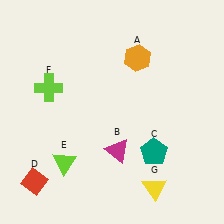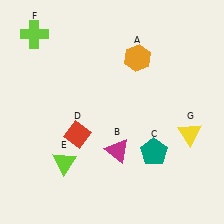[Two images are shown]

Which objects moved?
The objects that moved are: the red diamond (D), the lime cross (F), the yellow triangle (G).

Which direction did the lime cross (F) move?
The lime cross (F) moved up.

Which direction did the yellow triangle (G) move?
The yellow triangle (G) moved up.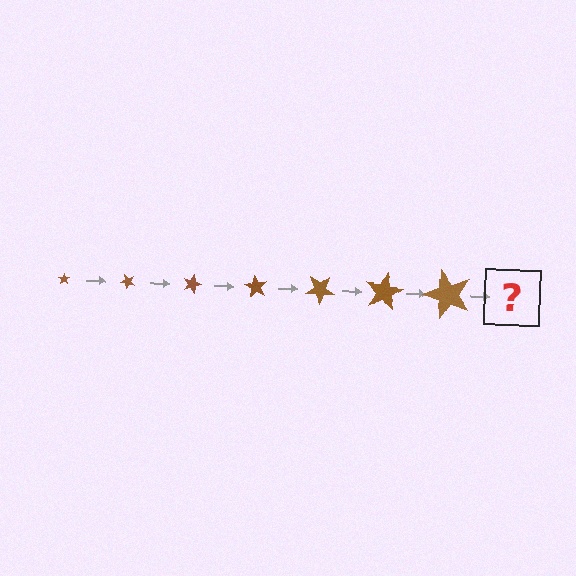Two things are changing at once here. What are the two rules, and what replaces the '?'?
The two rules are that the star grows larger each step and it rotates 45 degrees each step. The '?' should be a star, larger than the previous one and rotated 315 degrees from the start.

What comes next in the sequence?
The next element should be a star, larger than the previous one and rotated 315 degrees from the start.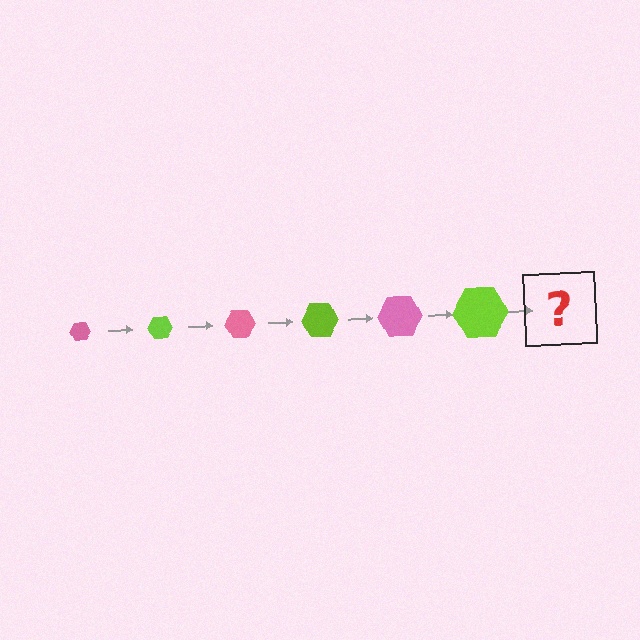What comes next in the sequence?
The next element should be a pink hexagon, larger than the previous one.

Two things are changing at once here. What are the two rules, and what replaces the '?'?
The two rules are that the hexagon grows larger each step and the color cycles through pink and lime. The '?' should be a pink hexagon, larger than the previous one.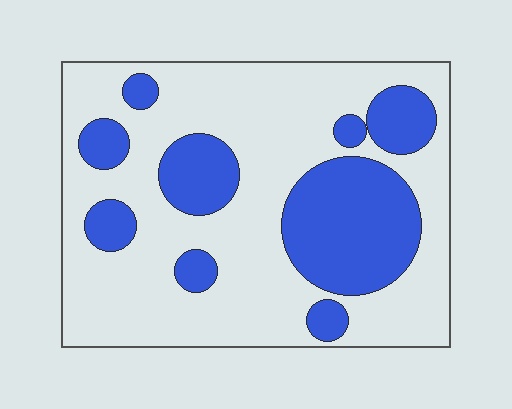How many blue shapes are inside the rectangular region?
9.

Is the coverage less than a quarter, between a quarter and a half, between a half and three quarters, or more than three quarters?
Between a quarter and a half.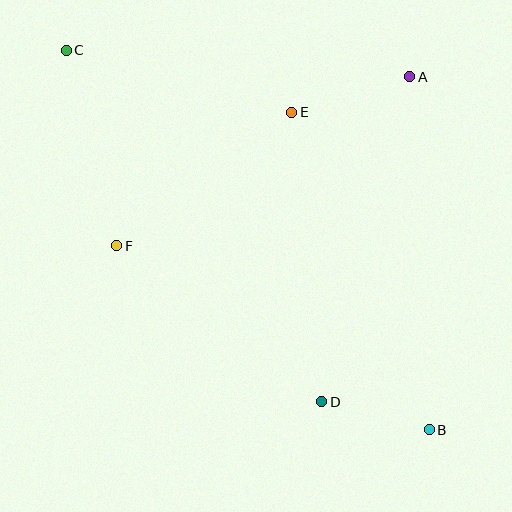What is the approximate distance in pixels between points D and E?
The distance between D and E is approximately 291 pixels.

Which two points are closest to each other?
Points B and D are closest to each other.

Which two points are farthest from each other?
Points B and C are farthest from each other.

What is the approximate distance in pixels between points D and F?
The distance between D and F is approximately 257 pixels.